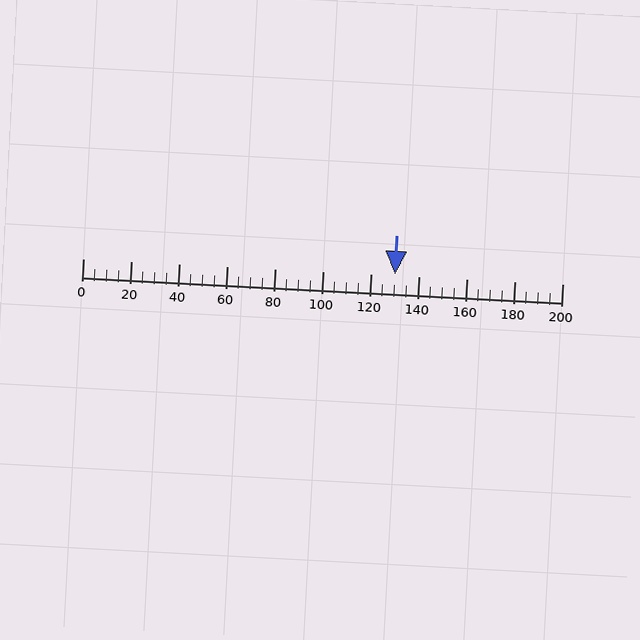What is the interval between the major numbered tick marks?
The major tick marks are spaced 20 units apart.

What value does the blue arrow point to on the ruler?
The blue arrow points to approximately 130.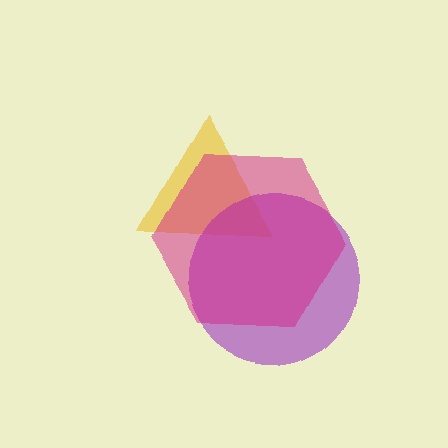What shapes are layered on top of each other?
The layered shapes are: a yellow triangle, a purple circle, a magenta hexagon.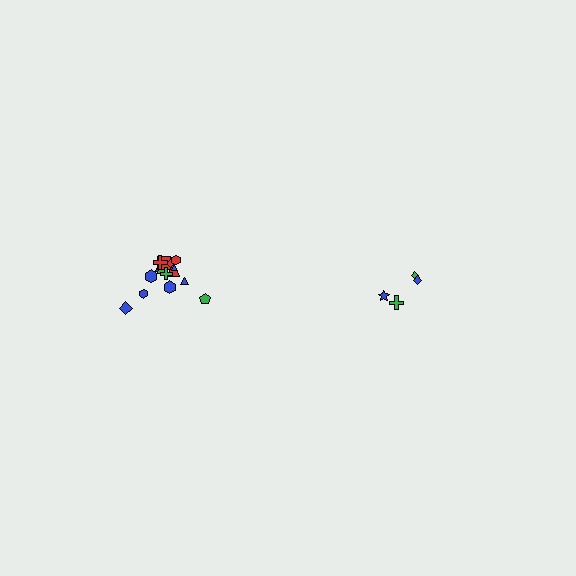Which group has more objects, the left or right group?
The left group.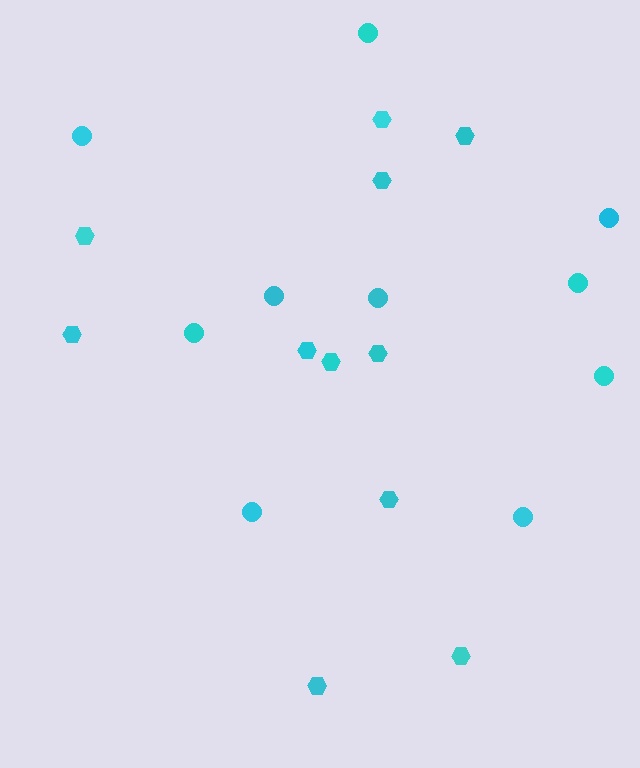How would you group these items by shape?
There are 2 groups: one group of circles (10) and one group of hexagons (11).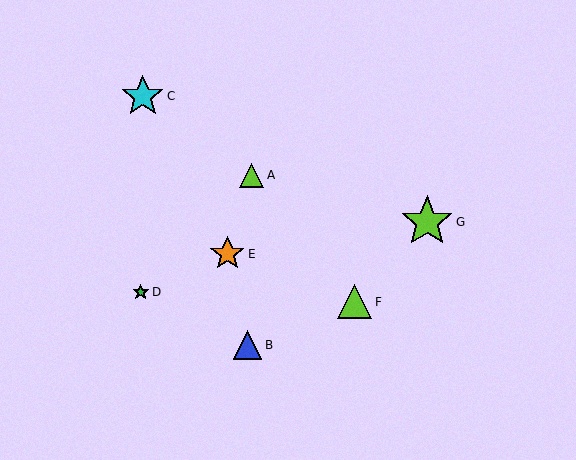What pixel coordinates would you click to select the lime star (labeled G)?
Click at (427, 222) to select the lime star G.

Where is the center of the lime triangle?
The center of the lime triangle is at (252, 175).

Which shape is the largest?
The lime star (labeled G) is the largest.